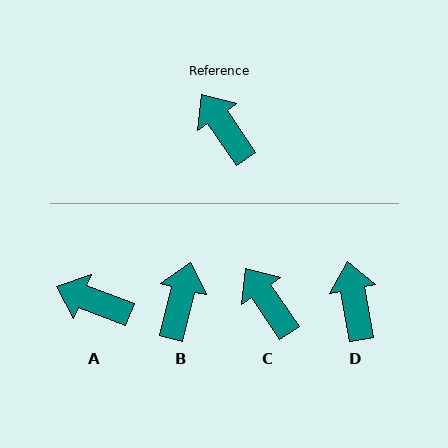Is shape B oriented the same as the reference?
No, it is off by about 49 degrees.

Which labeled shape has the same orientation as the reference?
C.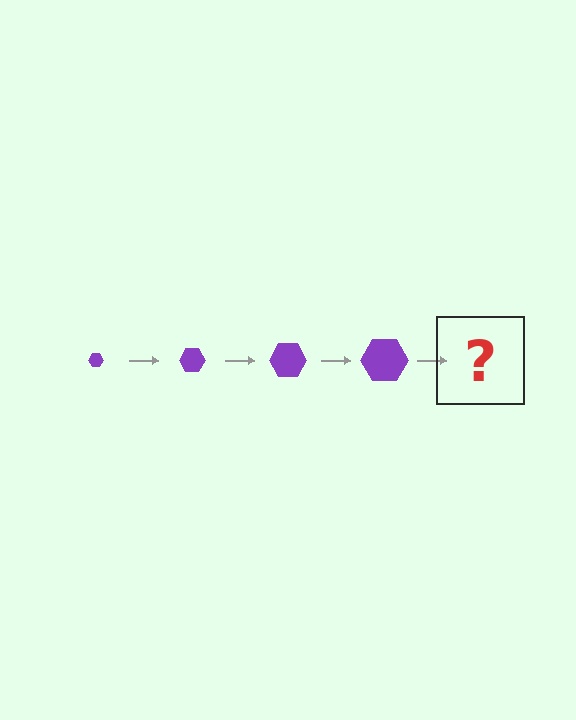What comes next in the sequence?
The next element should be a purple hexagon, larger than the previous one.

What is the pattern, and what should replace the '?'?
The pattern is that the hexagon gets progressively larger each step. The '?' should be a purple hexagon, larger than the previous one.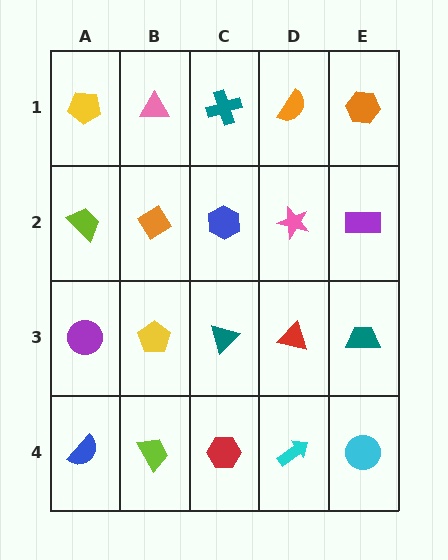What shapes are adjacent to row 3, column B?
An orange diamond (row 2, column B), a lime trapezoid (row 4, column B), a purple circle (row 3, column A), a teal triangle (row 3, column C).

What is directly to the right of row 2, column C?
A pink star.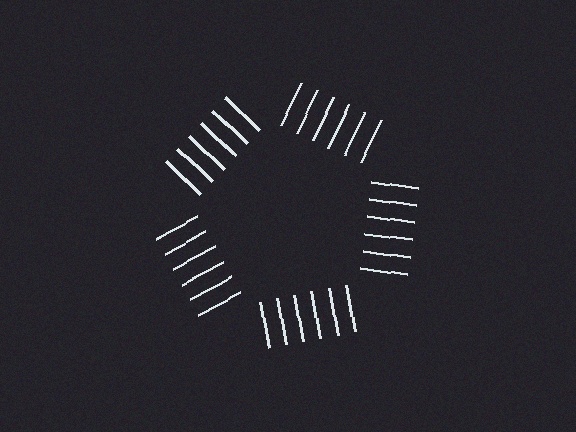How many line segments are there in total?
30 — 6 along each of the 5 edges.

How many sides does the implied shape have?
5 sides — the line-ends trace a pentagon.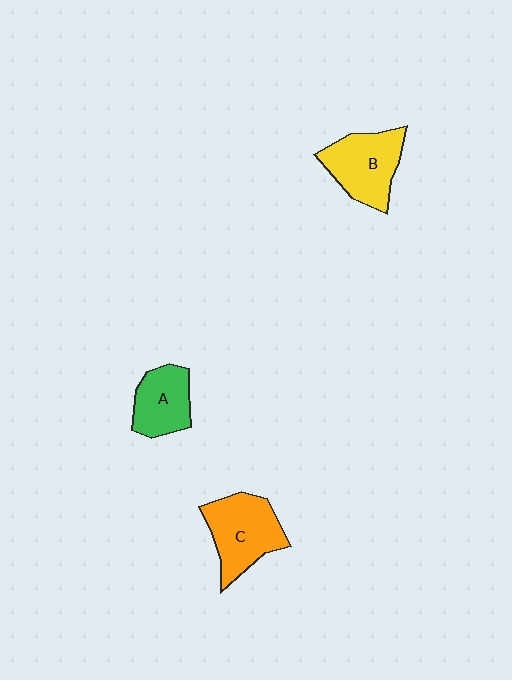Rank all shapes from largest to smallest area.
From largest to smallest: C (orange), B (yellow), A (green).